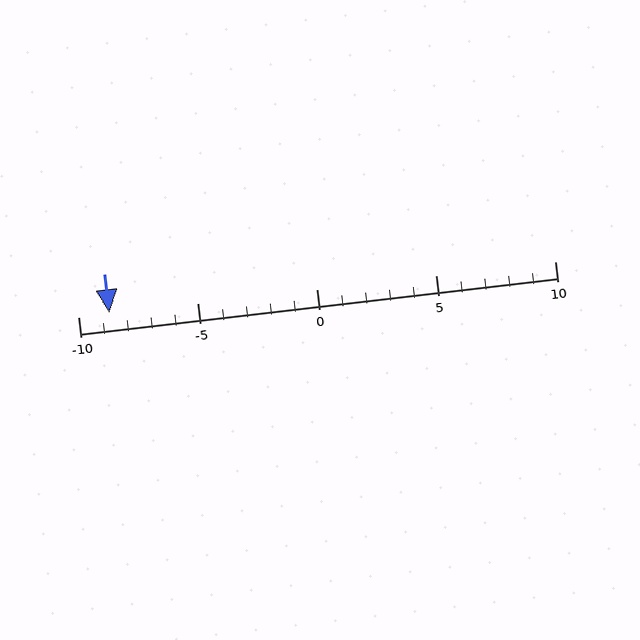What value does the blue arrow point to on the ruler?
The blue arrow points to approximately -9.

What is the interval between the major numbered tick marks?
The major tick marks are spaced 5 units apart.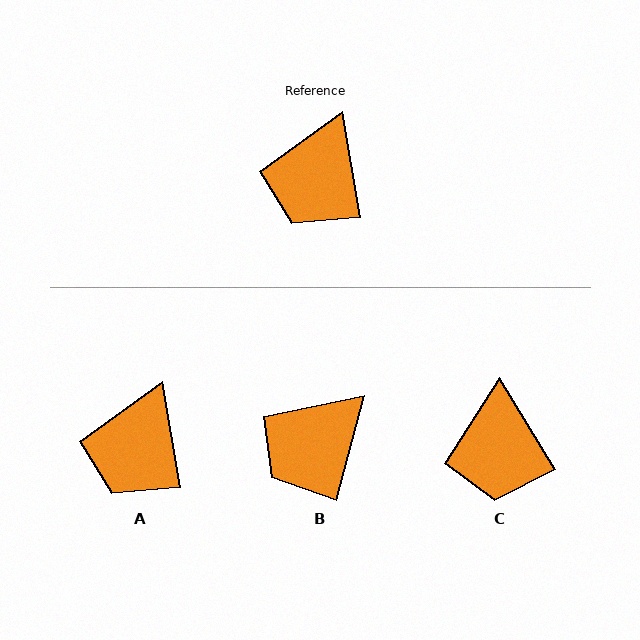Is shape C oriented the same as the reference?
No, it is off by about 22 degrees.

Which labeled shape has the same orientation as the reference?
A.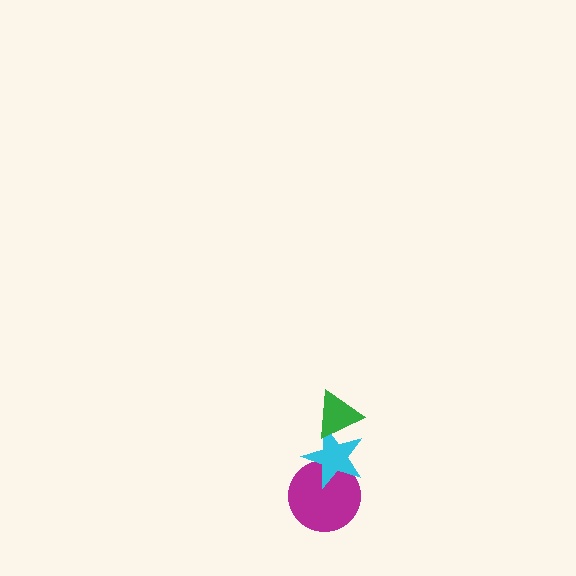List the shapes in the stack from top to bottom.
From top to bottom: the green triangle, the cyan star, the magenta circle.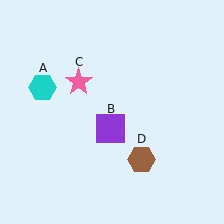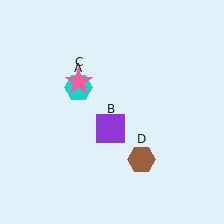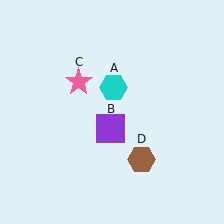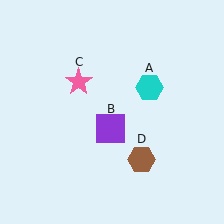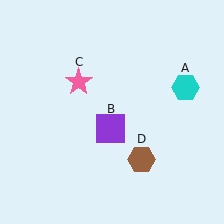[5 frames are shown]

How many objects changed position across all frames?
1 object changed position: cyan hexagon (object A).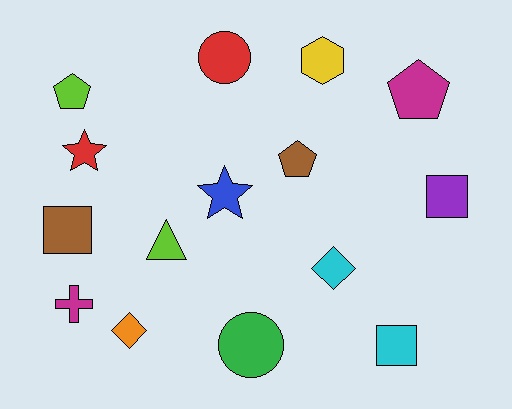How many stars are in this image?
There are 2 stars.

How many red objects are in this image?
There are 2 red objects.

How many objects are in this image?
There are 15 objects.